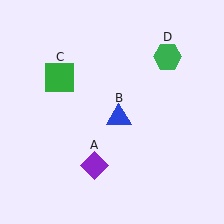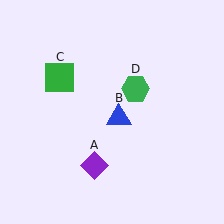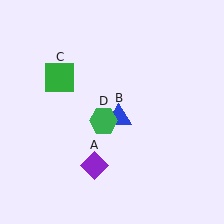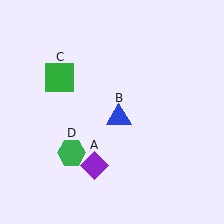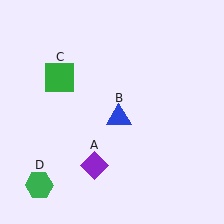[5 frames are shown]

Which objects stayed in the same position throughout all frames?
Purple diamond (object A) and blue triangle (object B) and green square (object C) remained stationary.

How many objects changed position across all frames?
1 object changed position: green hexagon (object D).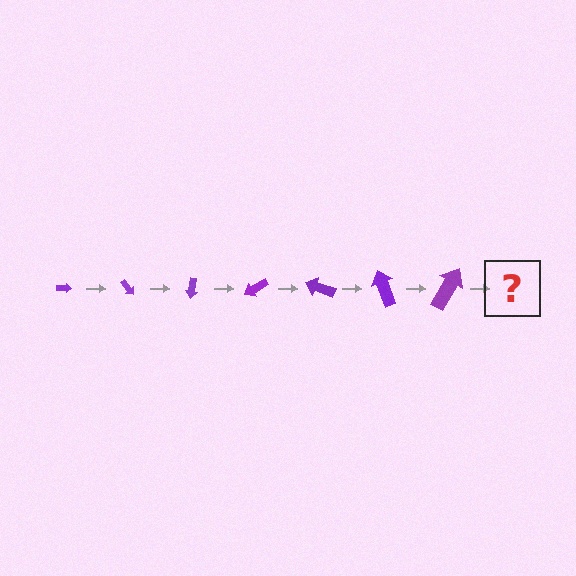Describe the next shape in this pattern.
It should be an arrow, larger than the previous one and rotated 350 degrees from the start.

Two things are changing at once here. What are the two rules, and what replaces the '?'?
The two rules are that the arrow grows larger each step and it rotates 50 degrees each step. The '?' should be an arrow, larger than the previous one and rotated 350 degrees from the start.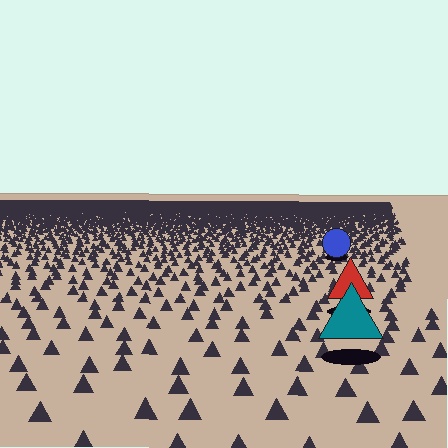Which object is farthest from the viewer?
The blue circle is farthest from the viewer. It appears smaller and the ground texture around it is denser.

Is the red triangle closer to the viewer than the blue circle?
Yes. The red triangle is closer — you can tell from the texture gradient: the ground texture is coarser near it.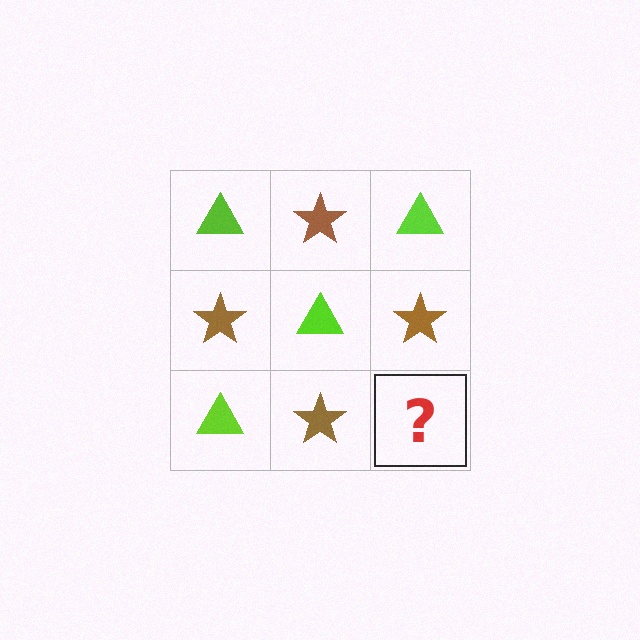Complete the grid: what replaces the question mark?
The question mark should be replaced with a lime triangle.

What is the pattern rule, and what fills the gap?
The rule is that it alternates lime triangle and brown star in a checkerboard pattern. The gap should be filled with a lime triangle.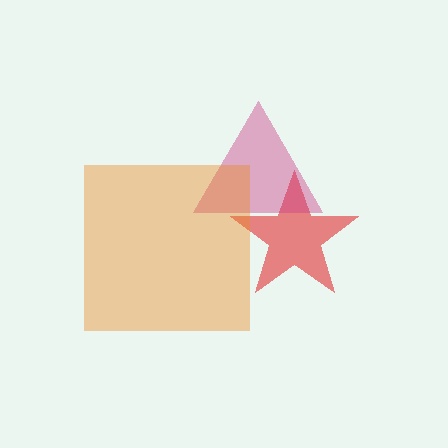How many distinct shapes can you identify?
There are 3 distinct shapes: a red star, a magenta triangle, an orange square.